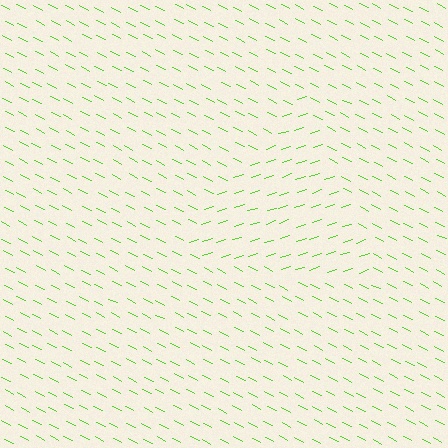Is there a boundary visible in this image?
Yes, there is a texture boundary formed by a change in line orientation.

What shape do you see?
I see a triangle.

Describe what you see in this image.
The image is filled with small lime line segments. A triangle region in the image has lines oriented differently from the surrounding lines, creating a visible texture boundary.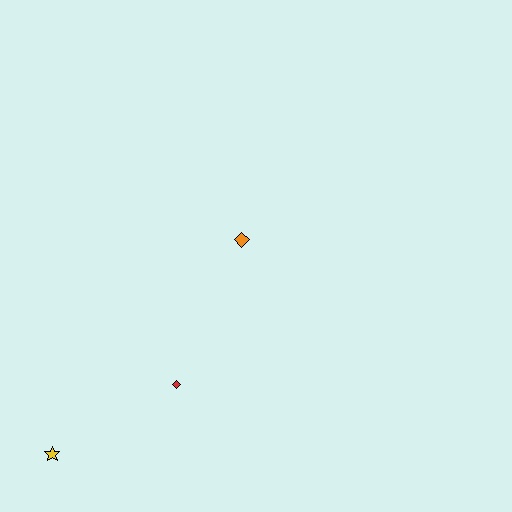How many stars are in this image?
There is 1 star.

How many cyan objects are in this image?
There are no cyan objects.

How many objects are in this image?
There are 3 objects.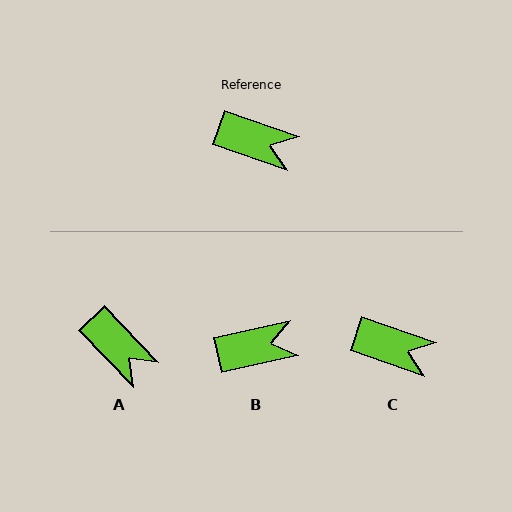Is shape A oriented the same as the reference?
No, it is off by about 27 degrees.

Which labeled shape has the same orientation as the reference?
C.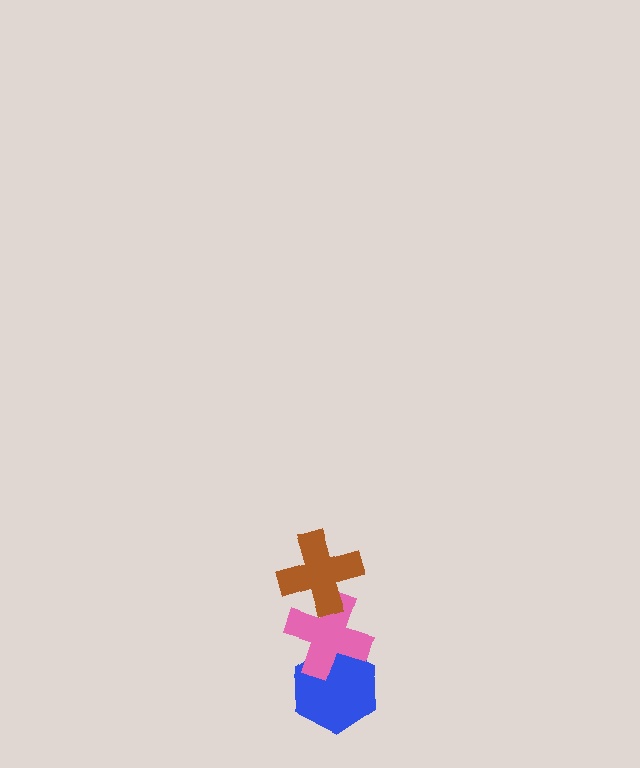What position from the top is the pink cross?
The pink cross is 2nd from the top.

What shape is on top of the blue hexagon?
The pink cross is on top of the blue hexagon.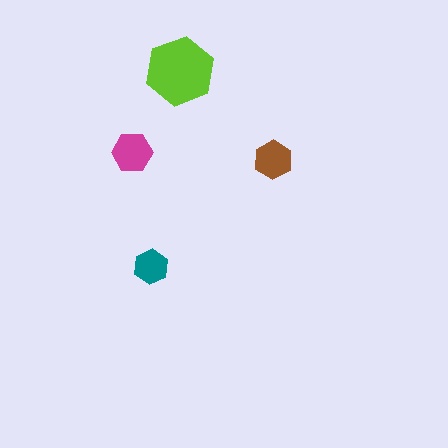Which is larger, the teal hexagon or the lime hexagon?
The lime one.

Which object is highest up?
The lime hexagon is topmost.